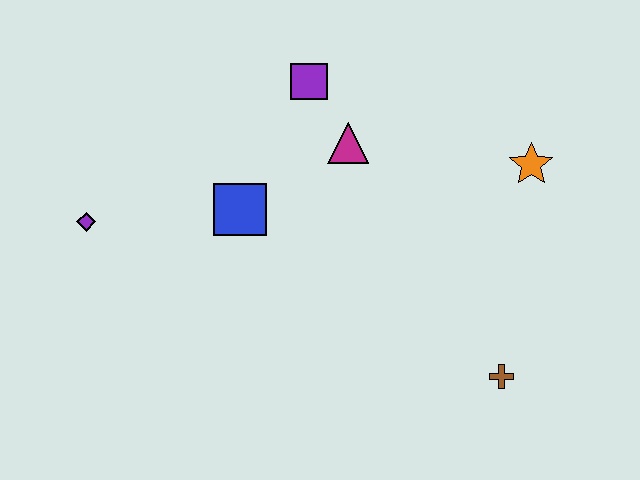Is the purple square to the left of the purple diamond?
No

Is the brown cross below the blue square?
Yes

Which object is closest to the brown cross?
The orange star is closest to the brown cross.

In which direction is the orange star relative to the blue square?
The orange star is to the right of the blue square.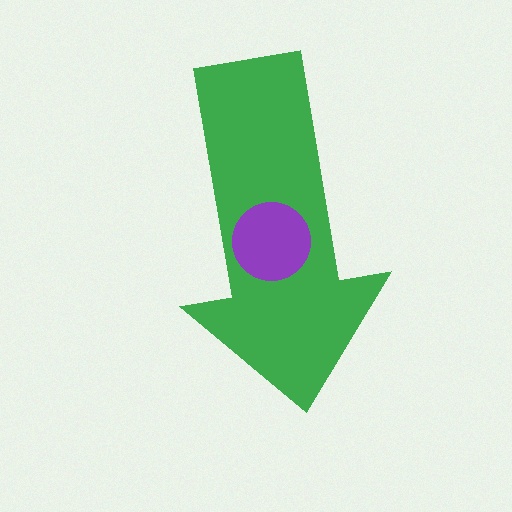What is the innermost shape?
The purple circle.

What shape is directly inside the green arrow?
The purple circle.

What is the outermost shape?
The green arrow.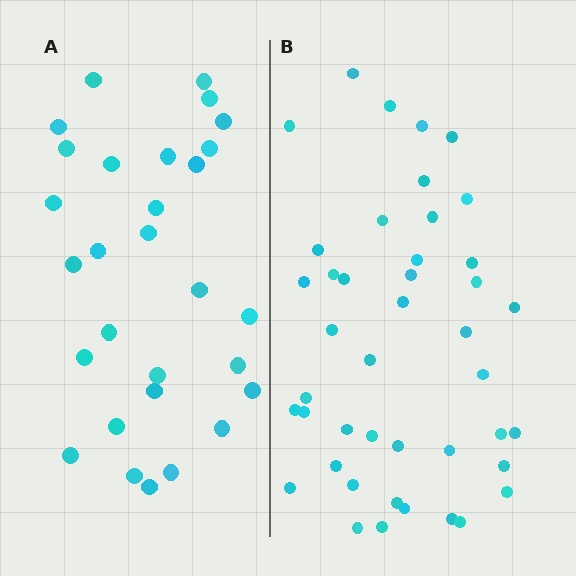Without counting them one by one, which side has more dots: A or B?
Region B (the right region) has more dots.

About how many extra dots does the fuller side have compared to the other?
Region B has approximately 15 more dots than region A.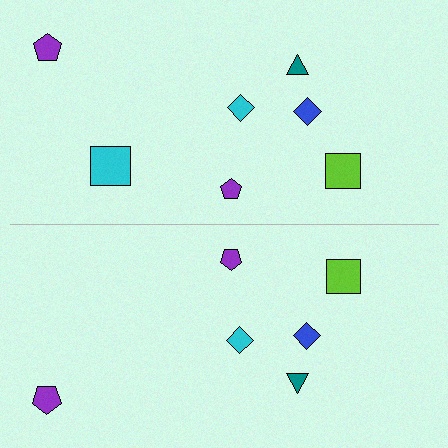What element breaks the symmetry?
A cyan square is missing from the bottom side.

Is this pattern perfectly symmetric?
No, the pattern is not perfectly symmetric. A cyan square is missing from the bottom side.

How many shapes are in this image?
There are 13 shapes in this image.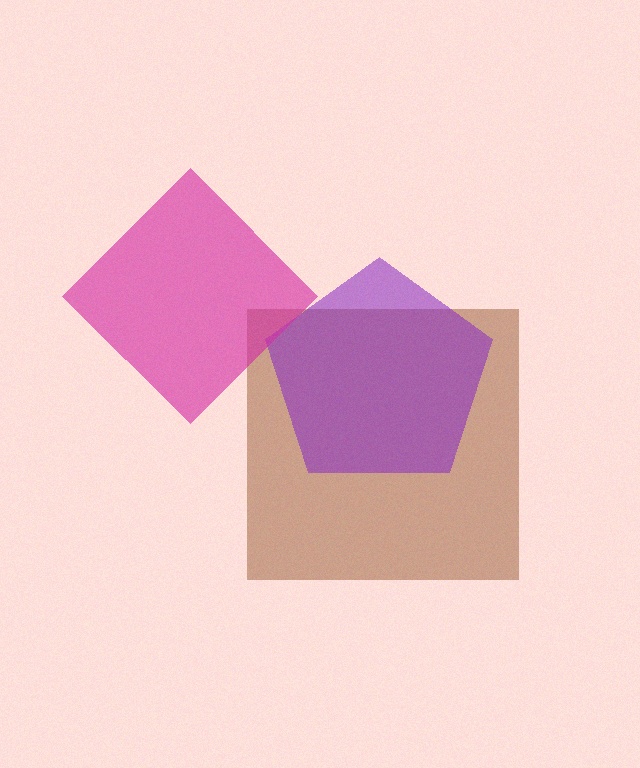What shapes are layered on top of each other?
The layered shapes are: a brown square, a purple pentagon, a magenta diamond.